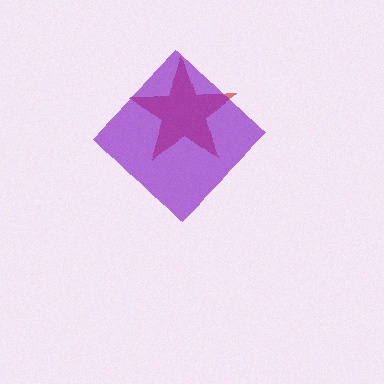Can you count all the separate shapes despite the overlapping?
Yes, there are 2 separate shapes.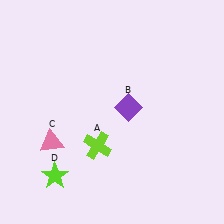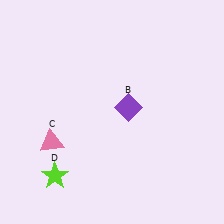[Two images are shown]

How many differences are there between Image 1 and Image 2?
There is 1 difference between the two images.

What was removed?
The lime cross (A) was removed in Image 2.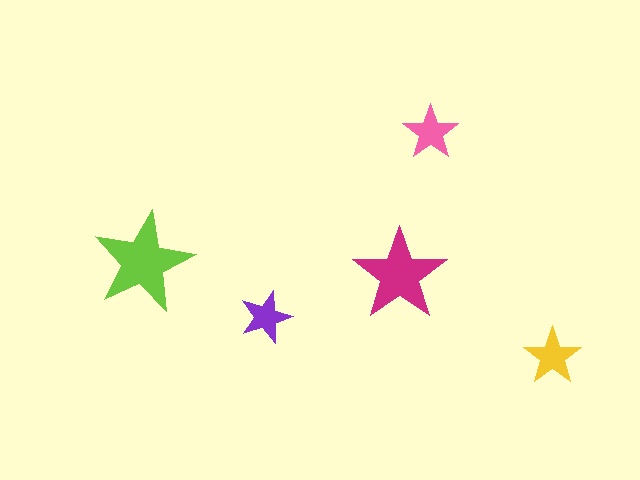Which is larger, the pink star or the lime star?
The lime one.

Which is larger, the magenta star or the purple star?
The magenta one.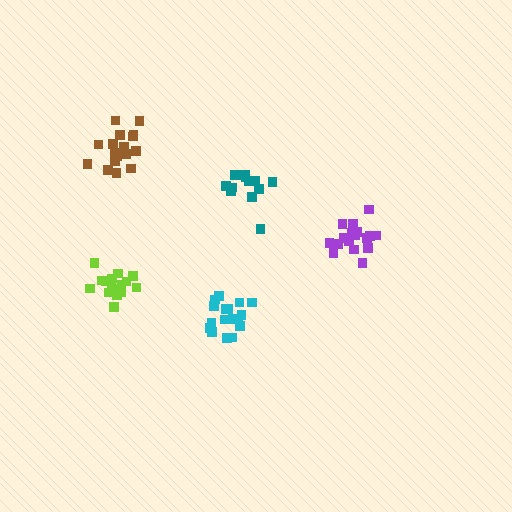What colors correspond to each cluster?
The clusters are colored: lime, purple, brown, cyan, teal.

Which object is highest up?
The brown cluster is topmost.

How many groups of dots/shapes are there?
There are 5 groups.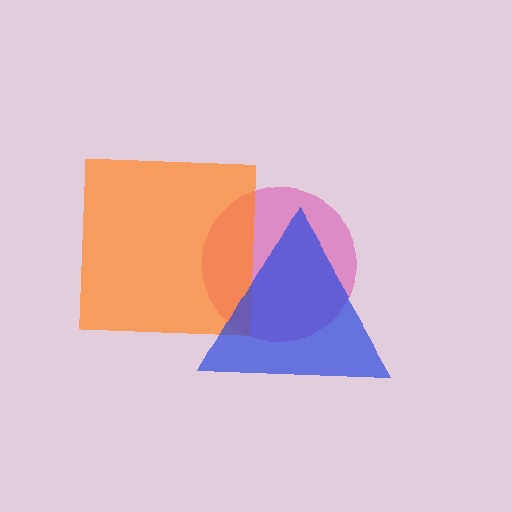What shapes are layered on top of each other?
The layered shapes are: a magenta circle, an orange square, a blue triangle.